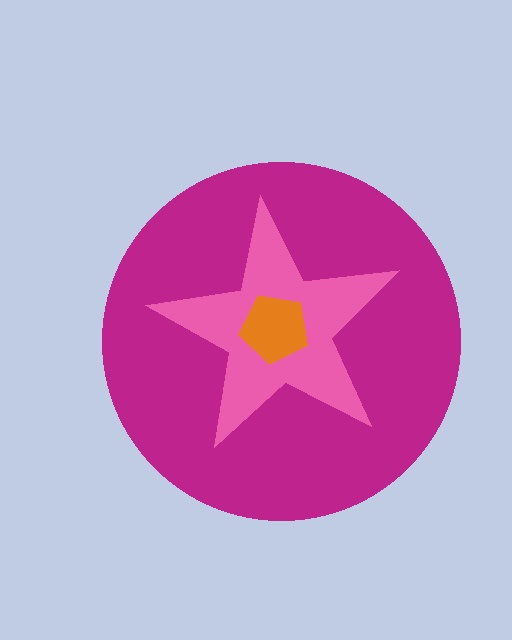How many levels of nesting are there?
3.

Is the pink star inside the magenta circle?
Yes.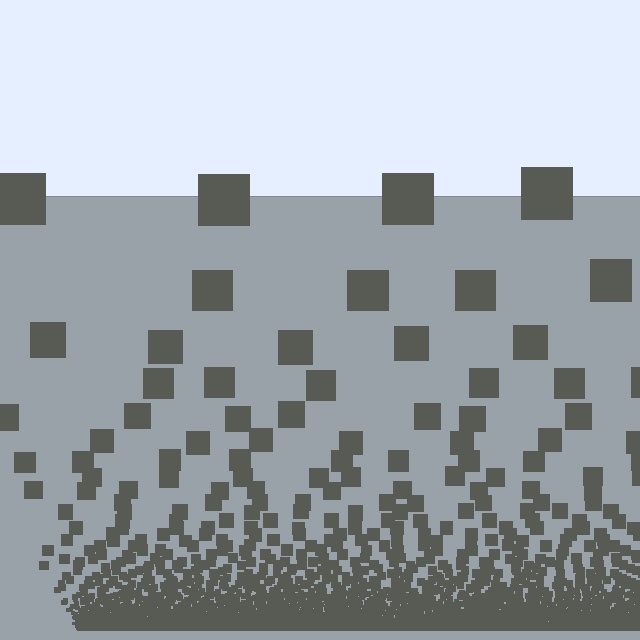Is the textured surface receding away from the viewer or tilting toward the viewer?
The surface appears to tilt toward the viewer. Texture elements get larger and sparser toward the top.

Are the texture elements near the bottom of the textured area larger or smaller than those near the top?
Smaller. The gradient is inverted — elements near the bottom are smaller and denser.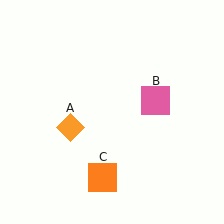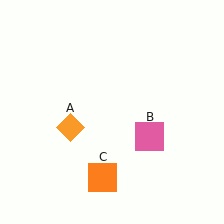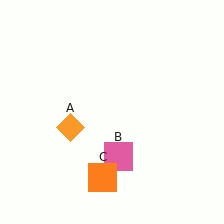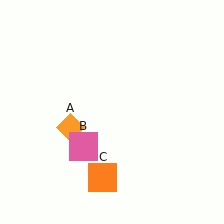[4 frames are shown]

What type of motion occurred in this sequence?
The pink square (object B) rotated clockwise around the center of the scene.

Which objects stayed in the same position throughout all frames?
Orange diamond (object A) and orange square (object C) remained stationary.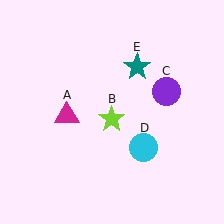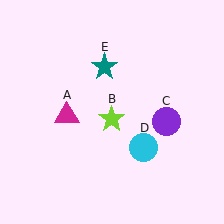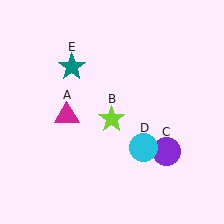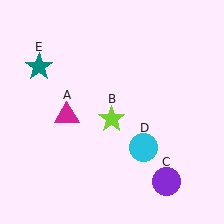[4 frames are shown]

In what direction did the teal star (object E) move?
The teal star (object E) moved left.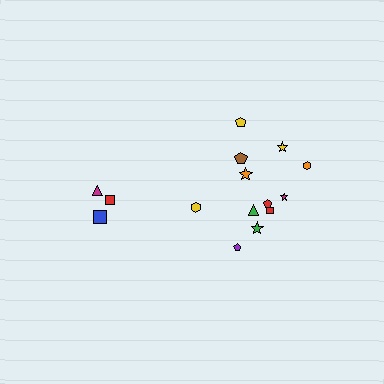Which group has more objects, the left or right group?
The right group.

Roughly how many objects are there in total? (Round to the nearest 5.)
Roughly 15 objects in total.